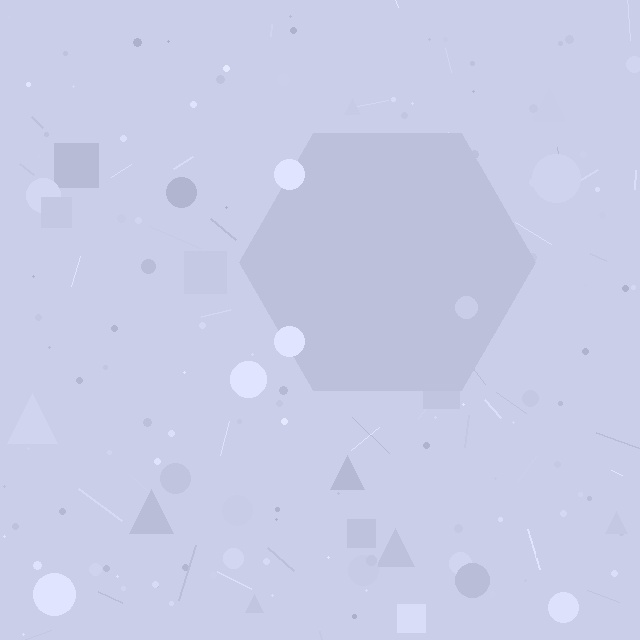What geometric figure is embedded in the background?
A hexagon is embedded in the background.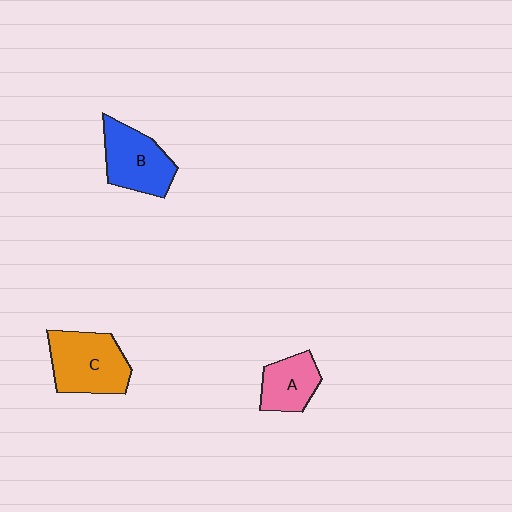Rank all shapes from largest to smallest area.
From largest to smallest: C (orange), B (blue), A (pink).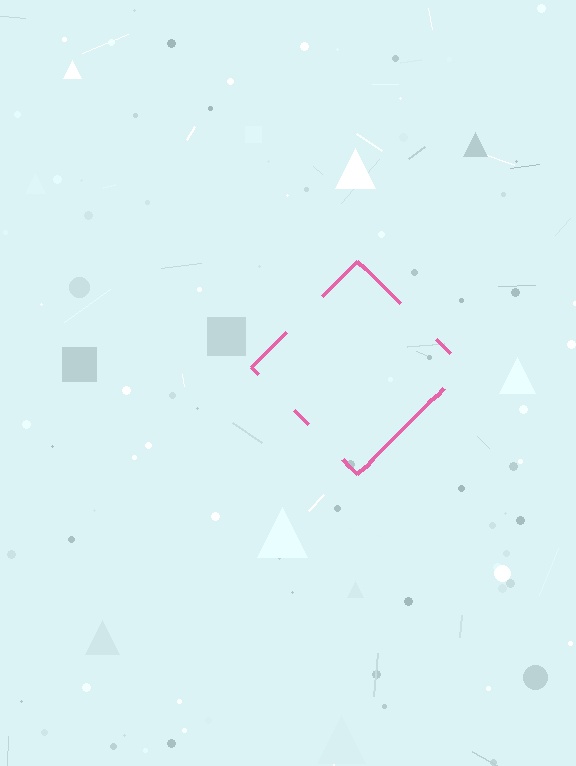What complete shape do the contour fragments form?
The contour fragments form a diamond.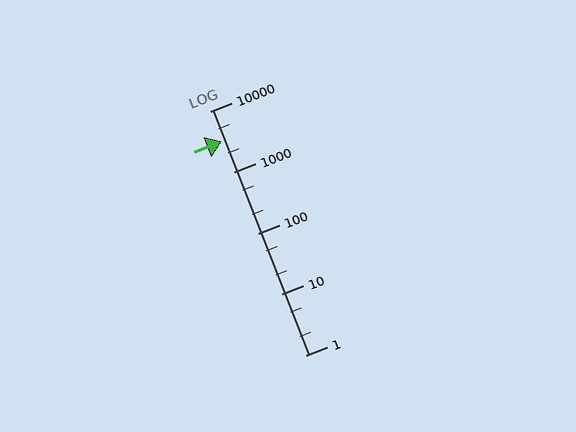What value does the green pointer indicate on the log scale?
The pointer indicates approximately 3200.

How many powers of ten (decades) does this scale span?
The scale spans 4 decades, from 1 to 10000.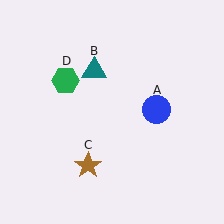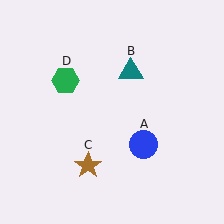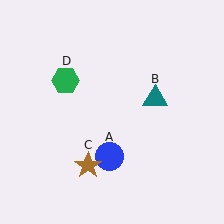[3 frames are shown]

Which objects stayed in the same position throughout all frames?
Brown star (object C) and green hexagon (object D) remained stationary.